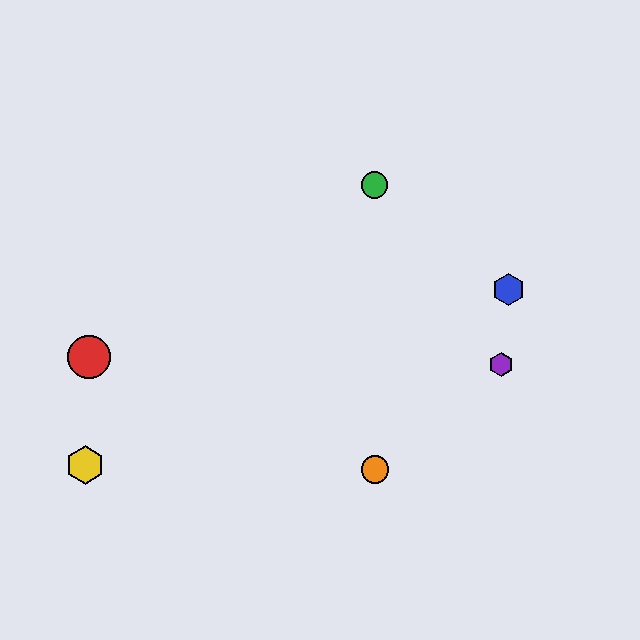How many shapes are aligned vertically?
2 shapes (the green circle, the orange circle) are aligned vertically.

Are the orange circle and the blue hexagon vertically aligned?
No, the orange circle is at x≈375 and the blue hexagon is at x≈509.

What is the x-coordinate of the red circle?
The red circle is at x≈89.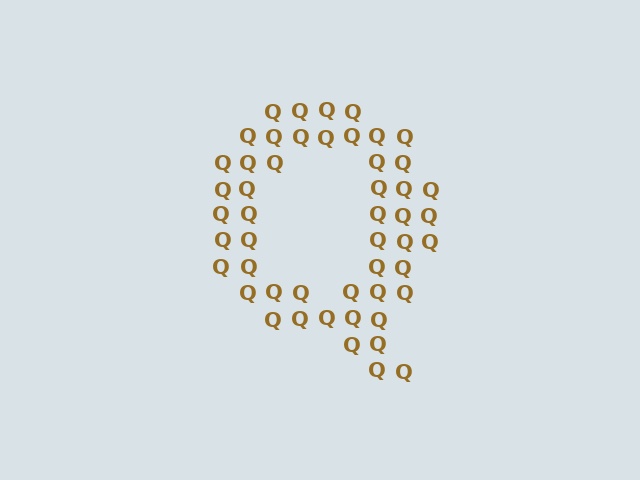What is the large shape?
The large shape is the letter Q.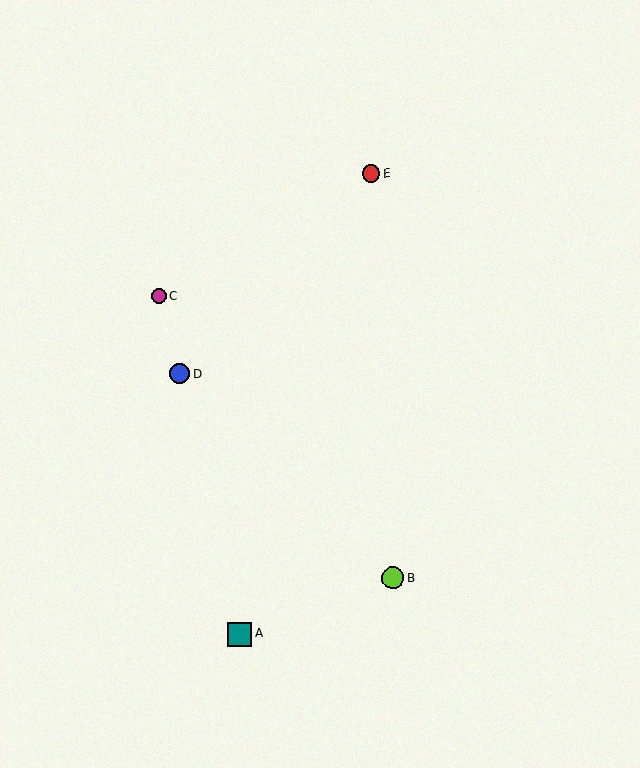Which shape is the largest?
The teal square (labeled A) is the largest.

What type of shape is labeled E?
Shape E is a red circle.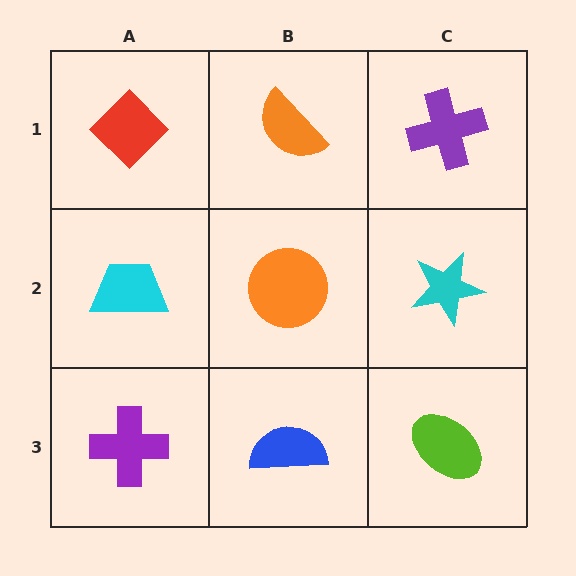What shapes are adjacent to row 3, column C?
A cyan star (row 2, column C), a blue semicircle (row 3, column B).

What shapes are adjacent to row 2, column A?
A red diamond (row 1, column A), a purple cross (row 3, column A), an orange circle (row 2, column B).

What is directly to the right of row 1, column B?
A purple cross.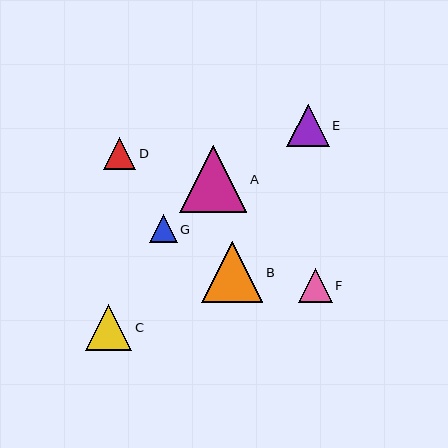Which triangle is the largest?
Triangle A is the largest with a size of approximately 67 pixels.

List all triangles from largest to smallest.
From largest to smallest: A, B, C, E, F, D, G.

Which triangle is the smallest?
Triangle G is the smallest with a size of approximately 28 pixels.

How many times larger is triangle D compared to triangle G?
Triangle D is approximately 1.2 times the size of triangle G.